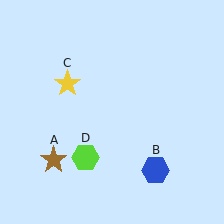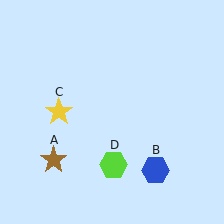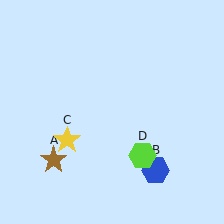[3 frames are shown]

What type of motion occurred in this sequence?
The yellow star (object C), lime hexagon (object D) rotated counterclockwise around the center of the scene.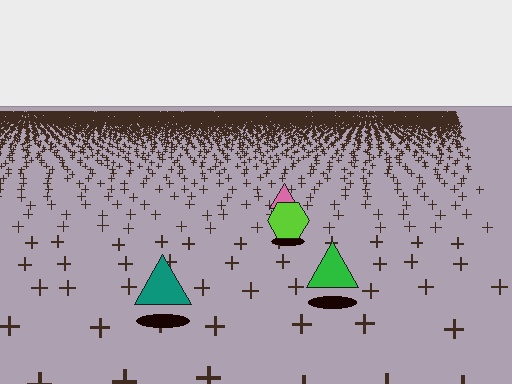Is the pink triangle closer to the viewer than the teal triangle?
No. The teal triangle is closer — you can tell from the texture gradient: the ground texture is coarser near it.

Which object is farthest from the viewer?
The pink triangle is farthest from the viewer. It appears smaller and the ground texture around it is denser.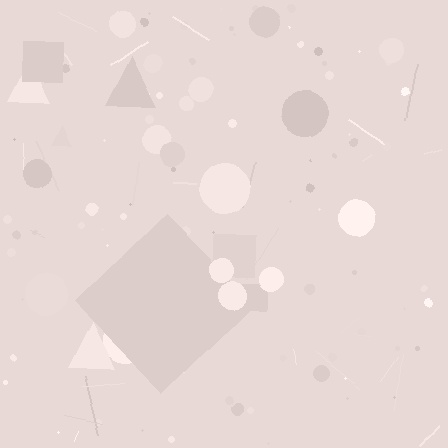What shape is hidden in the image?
A diamond is hidden in the image.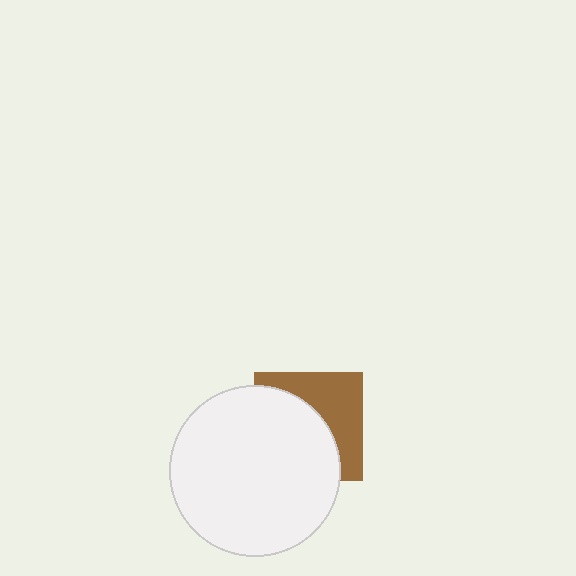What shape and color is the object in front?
The object in front is a white circle.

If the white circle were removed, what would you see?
You would see the complete brown square.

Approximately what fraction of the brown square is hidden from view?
Roughly 57% of the brown square is hidden behind the white circle.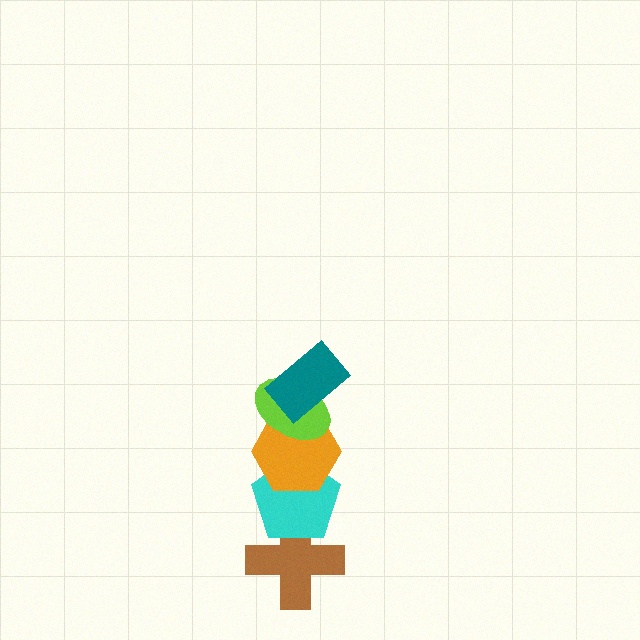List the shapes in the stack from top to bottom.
From top to bottom: the teal rectangle, the lime ellipse, the orange hexagon, the cyan pentagon, the brown cross.